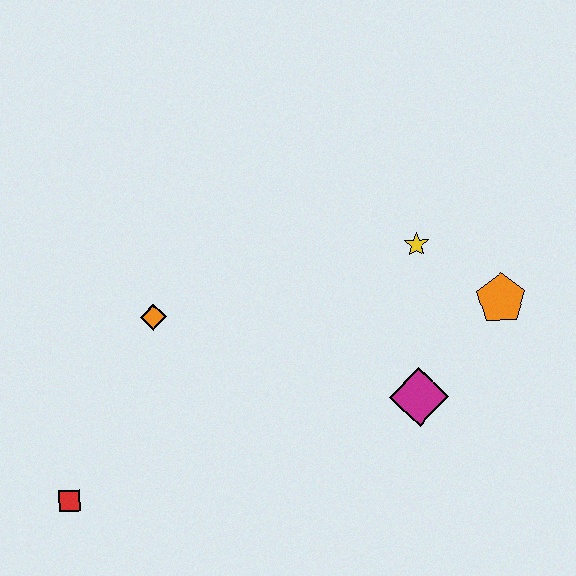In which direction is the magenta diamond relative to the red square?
The magenta diamond is to the right of the red square.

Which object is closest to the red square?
The orange diamond is closest to the red square.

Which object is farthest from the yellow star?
The red square is farthest from the yellow star.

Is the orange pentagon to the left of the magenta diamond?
No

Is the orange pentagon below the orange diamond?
No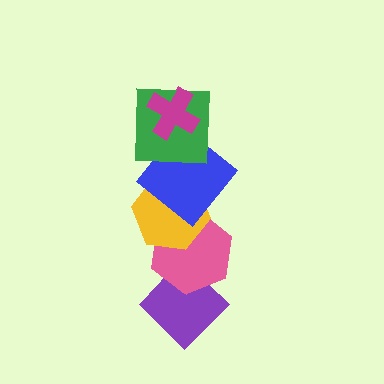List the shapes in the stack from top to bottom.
From top to bottom: the magenta cross, the green square, the blue diamond, the yellow hexagon, the pink hexagon, the purple diamond.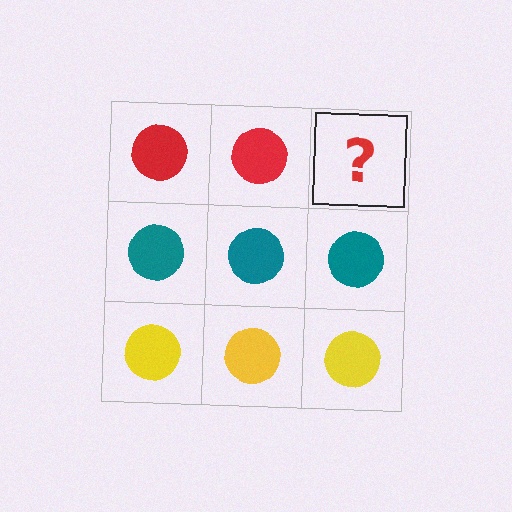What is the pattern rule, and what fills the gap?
The rule is that each row has a consistent color. The gap should be filled with a red circle.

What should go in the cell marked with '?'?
The missing cell should contain a red circle.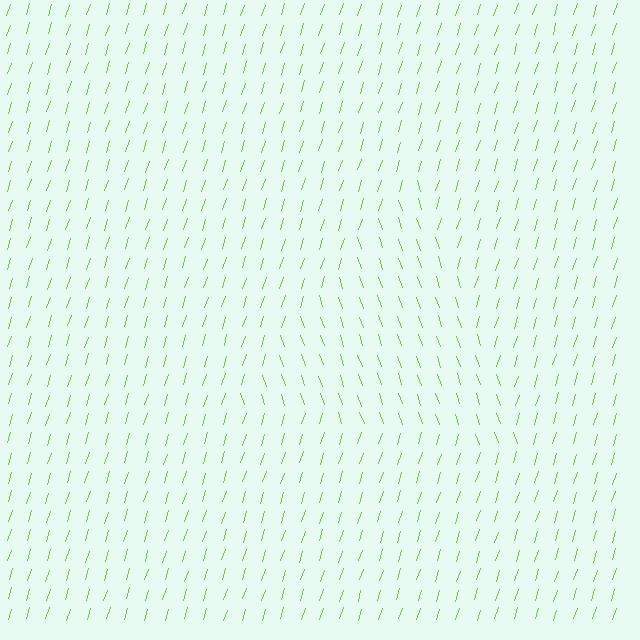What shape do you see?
I see a triangle.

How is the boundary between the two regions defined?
The boundary is defined purely by a change in line orientation (approximately 36 degrees difference). All lines are the same color and thickness.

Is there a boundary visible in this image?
Yes, there is a texture boundary formed by a change in line orientation.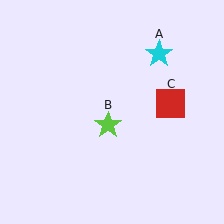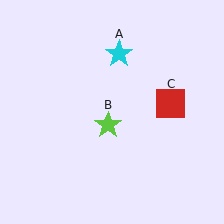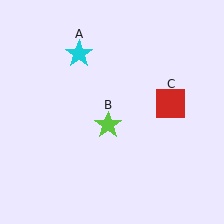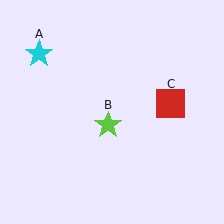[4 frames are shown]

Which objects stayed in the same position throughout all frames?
Lime star (object B) and red square (object C) remained stationary.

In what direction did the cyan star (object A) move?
The cyan star (object A) moved left.